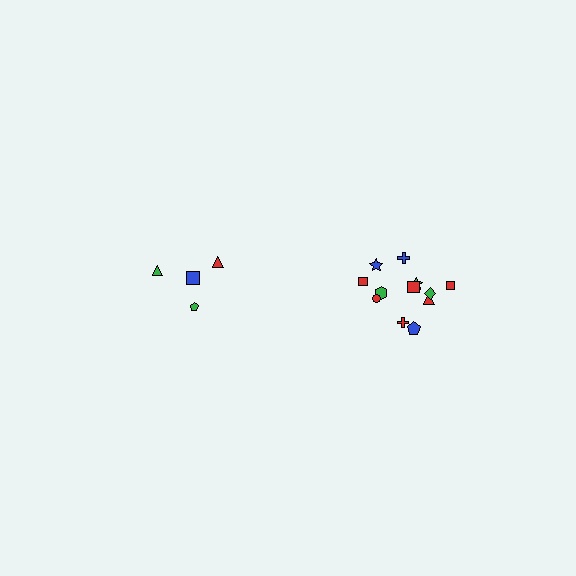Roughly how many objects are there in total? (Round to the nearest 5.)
Roughly 15 objects in total.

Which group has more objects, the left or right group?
The right group.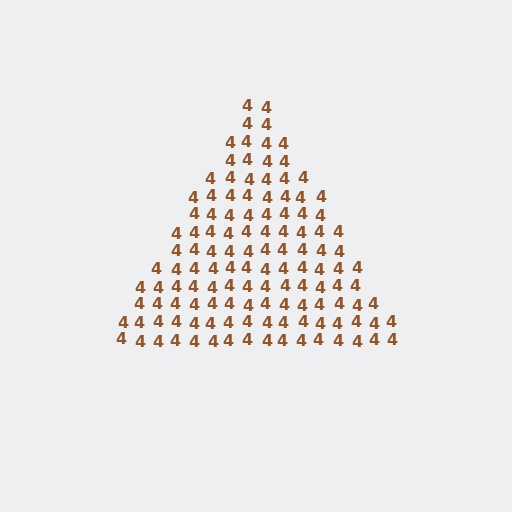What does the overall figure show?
The overall figure shows a triangle.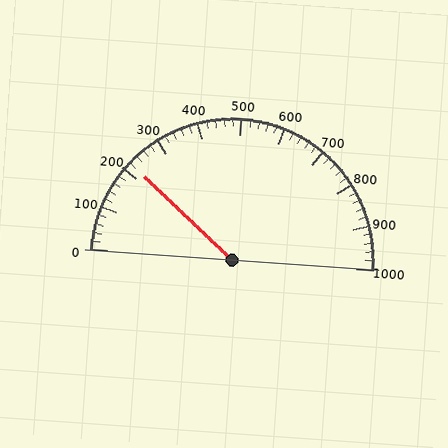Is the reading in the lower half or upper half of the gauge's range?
The reading is in the lower half of the range (0 to 1000).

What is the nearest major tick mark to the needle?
The nearest major tick mark is 200.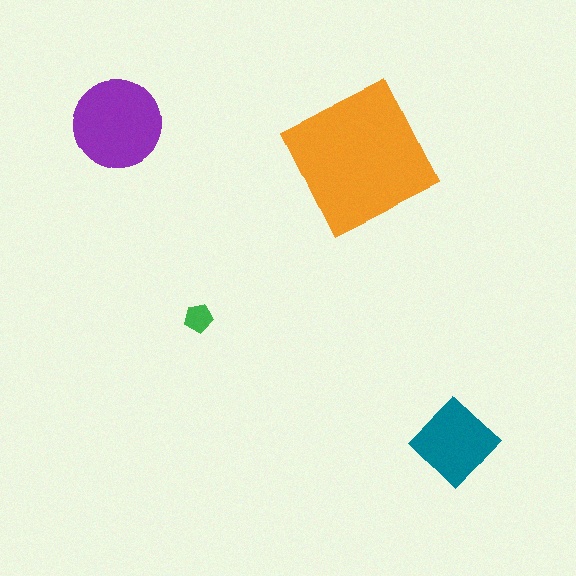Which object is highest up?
The purple circle is topmost.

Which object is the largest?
The orange square.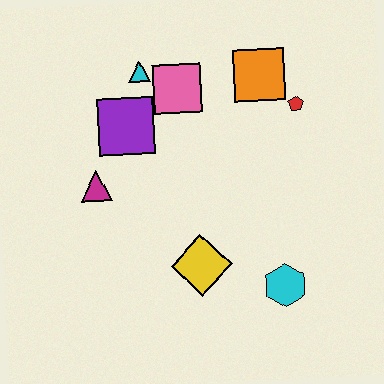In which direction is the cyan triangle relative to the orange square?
The cyan triangle is to the left of the orange square.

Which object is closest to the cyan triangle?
The pink square is closest to the cyan triangle.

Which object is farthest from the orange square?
The cyan hexagon is farthest from the orange square.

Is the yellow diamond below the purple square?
Yes